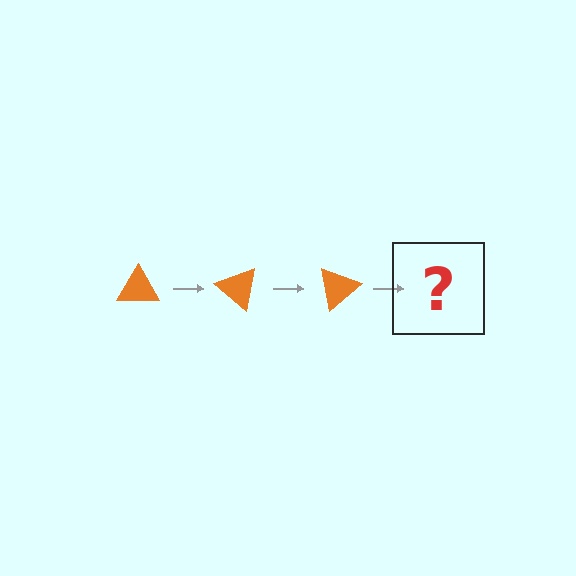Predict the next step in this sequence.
The next step is an orange triangle rotated 120 degrees.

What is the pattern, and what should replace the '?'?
The pattern is that the triangle rotates 40 degrees each step. The '?' should be an orange triangle rotated 120 degrees.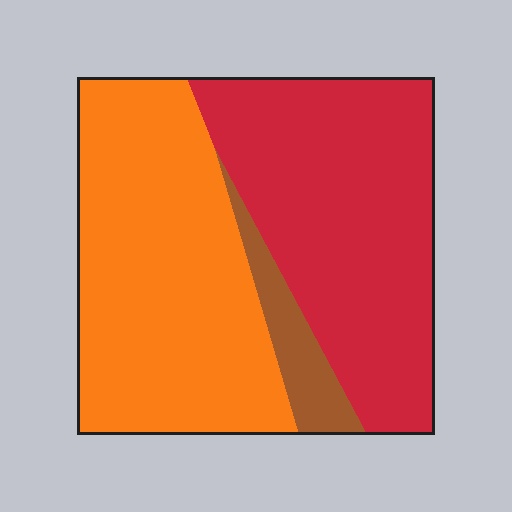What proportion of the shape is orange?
Orange covers around 45% of the shape.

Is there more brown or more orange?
Orange.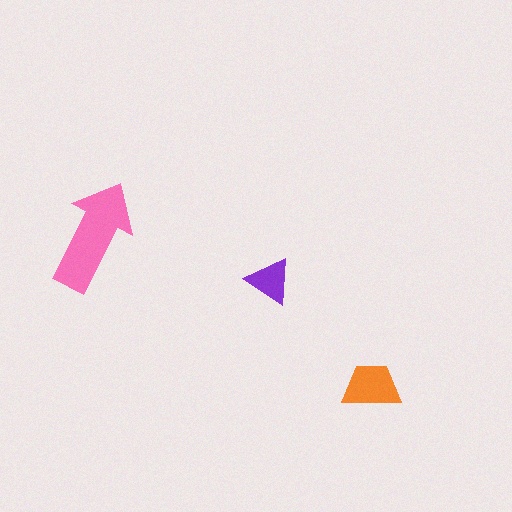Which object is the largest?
The pink arrow.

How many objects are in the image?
There are 3 objects in the image.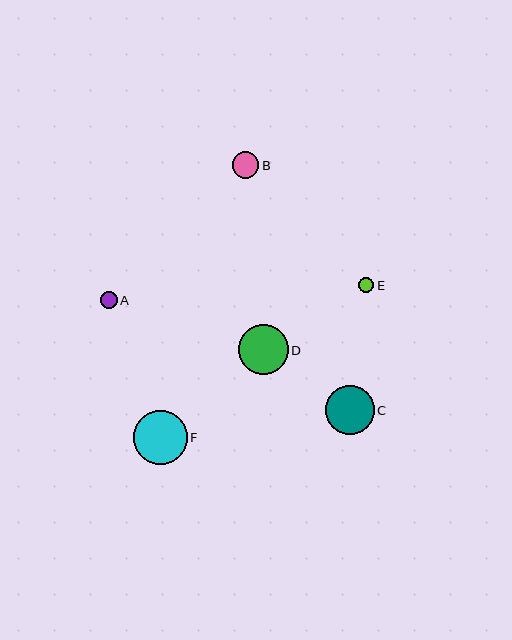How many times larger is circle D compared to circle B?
Circle D is approximately 1.9 times the size of circle B.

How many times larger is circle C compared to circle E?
Circle C is approximately 3.2 times the size of circle E.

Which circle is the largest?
Circle F is the largest with a size of approximately 54 pixels.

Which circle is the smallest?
Circle E is the smallest with a size of approximately 15 pixels.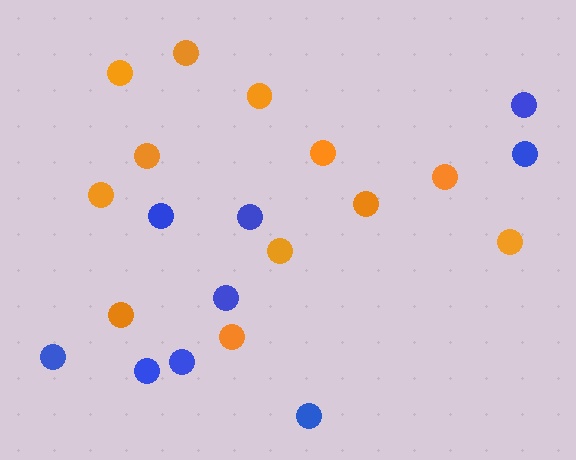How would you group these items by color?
There are 2 groups: one group of orange circles (12) and one group of blue circles (9).